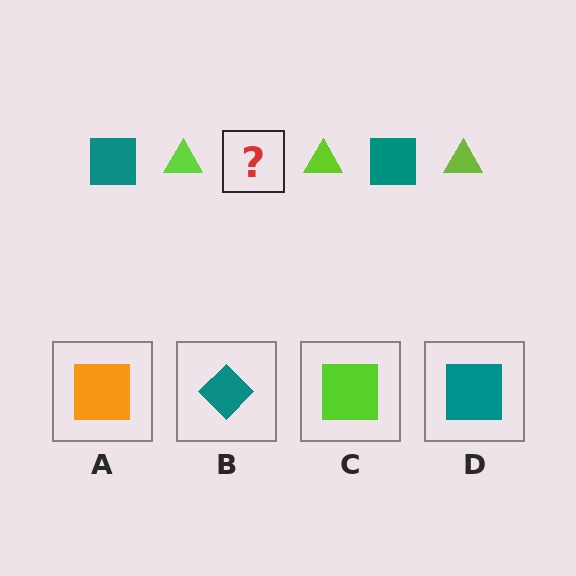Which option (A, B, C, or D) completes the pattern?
D.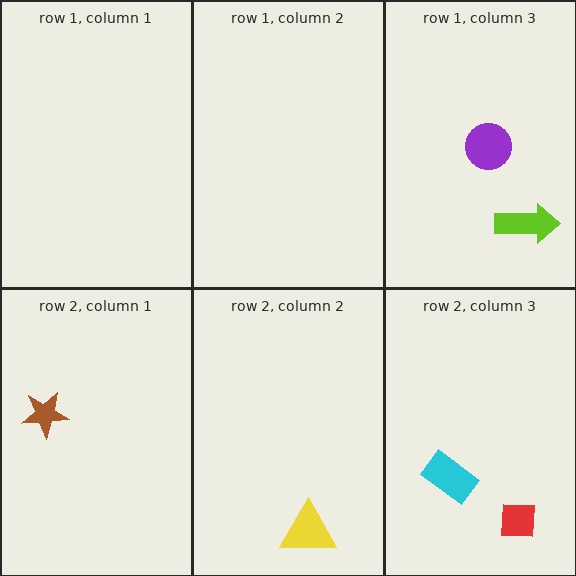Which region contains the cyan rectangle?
The row 2, column 3 region.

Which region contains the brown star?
The row 2, column 1 region.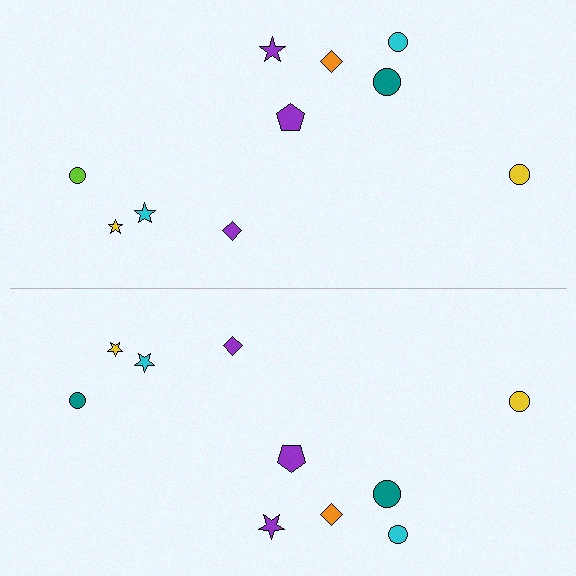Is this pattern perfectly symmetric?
No, the pattern is not perfectly symmetric. The teal circle on the bottom side breaks the symmetry — its mirror counterpart is lime.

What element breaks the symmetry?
The teal circle on the bottom side breaks the symmetry — its mirror counterpart is lime.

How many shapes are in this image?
There are 20 shapes in this image.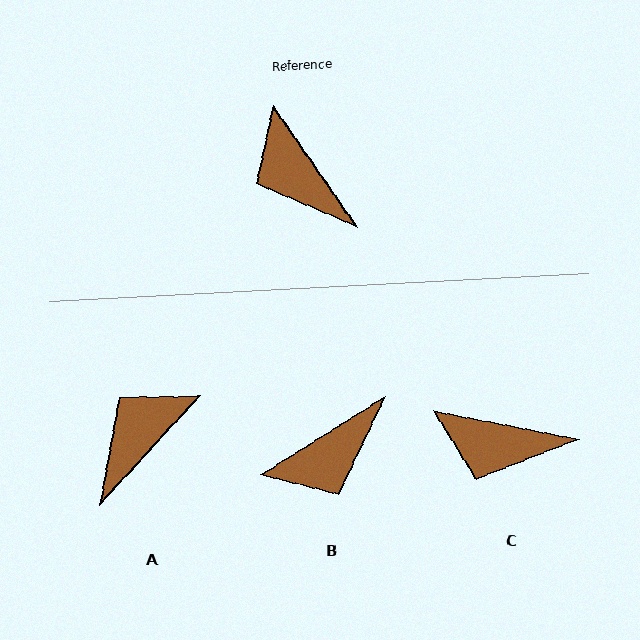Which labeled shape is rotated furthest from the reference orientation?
B, about 88 degrees away.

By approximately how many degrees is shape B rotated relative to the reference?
Approximately 88 degrees counter-clockwise.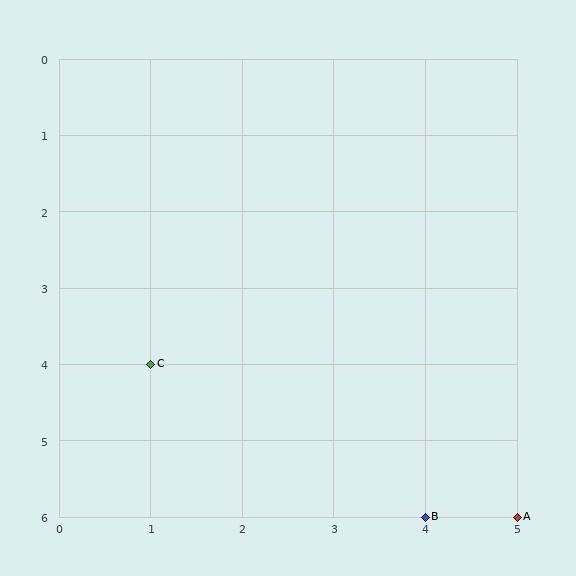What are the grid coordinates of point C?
Point C is at grid coordinates (1, 4).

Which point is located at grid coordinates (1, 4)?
Point C is at (1, 4).